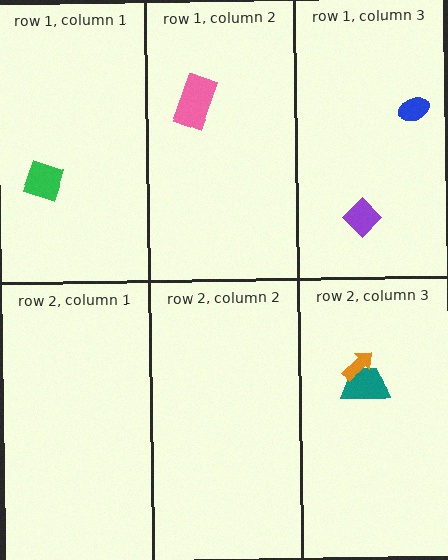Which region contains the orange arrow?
The row 2, column 3 region.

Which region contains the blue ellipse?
The row 1, column 3 region.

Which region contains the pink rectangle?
The row 1, column 2 region.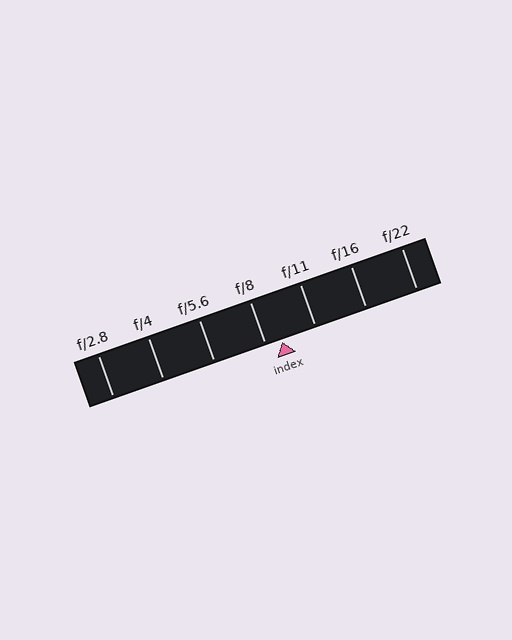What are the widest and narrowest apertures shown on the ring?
The widest aperture shown is f/2.8 and the narrowest is f/22.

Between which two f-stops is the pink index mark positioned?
The index mark is between f/8 and f/11.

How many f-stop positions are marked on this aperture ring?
There are 7 f-stop positions marked.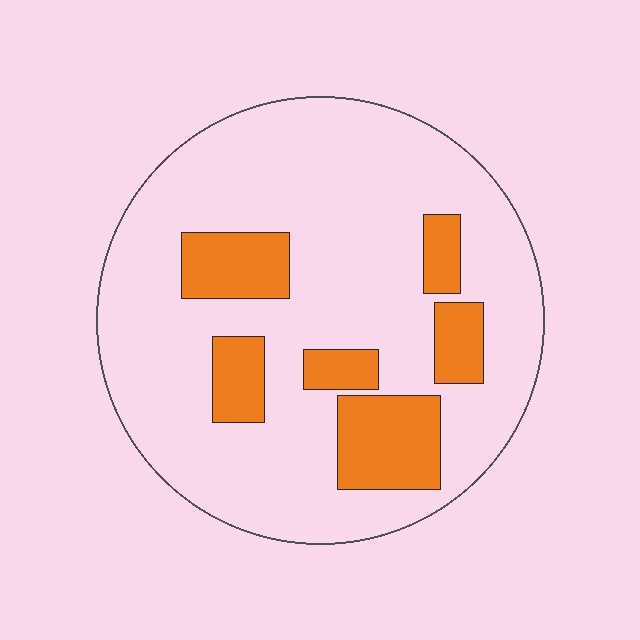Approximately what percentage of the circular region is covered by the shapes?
Approximately 20%.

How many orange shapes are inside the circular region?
6.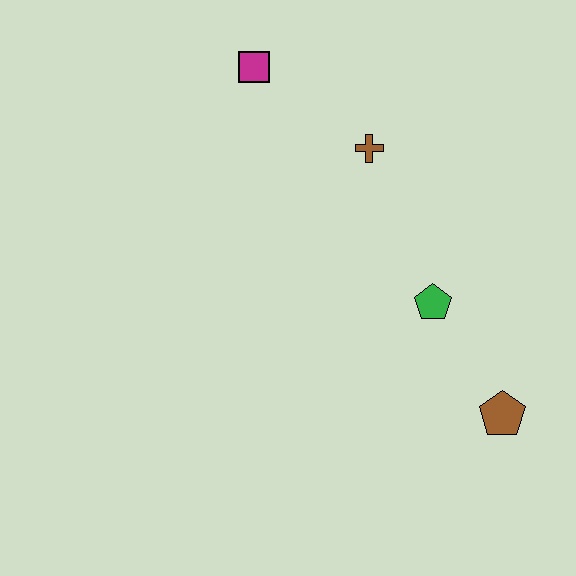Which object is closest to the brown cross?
The magenta square is closest to the brown cross.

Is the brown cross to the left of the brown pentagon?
Yes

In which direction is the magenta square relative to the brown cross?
The magenta square is to the left of the brown cross.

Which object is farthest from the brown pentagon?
The magenta square is farthest from the brown pentagon.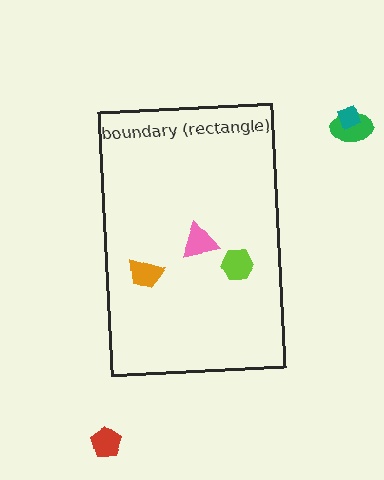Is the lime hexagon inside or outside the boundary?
Inside.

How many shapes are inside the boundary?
3 inside, 3 outside.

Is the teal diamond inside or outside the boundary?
Outside.